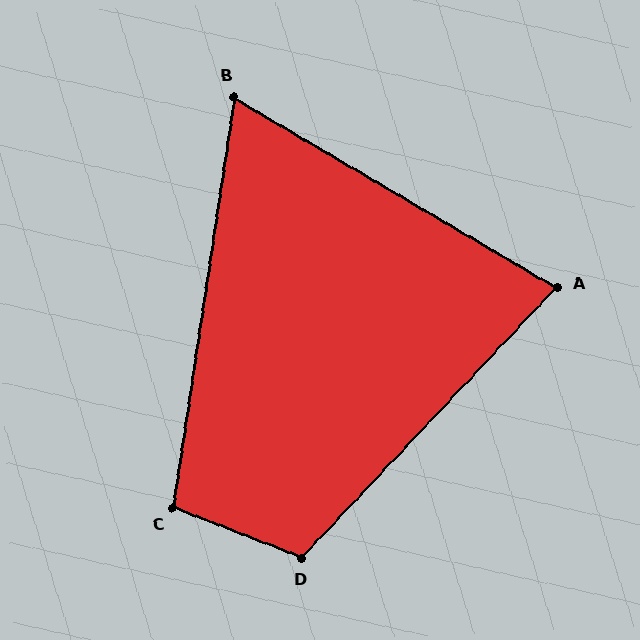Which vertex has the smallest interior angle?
B, at approximately 68 degrees.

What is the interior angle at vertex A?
Approximately 77 degrees (acute).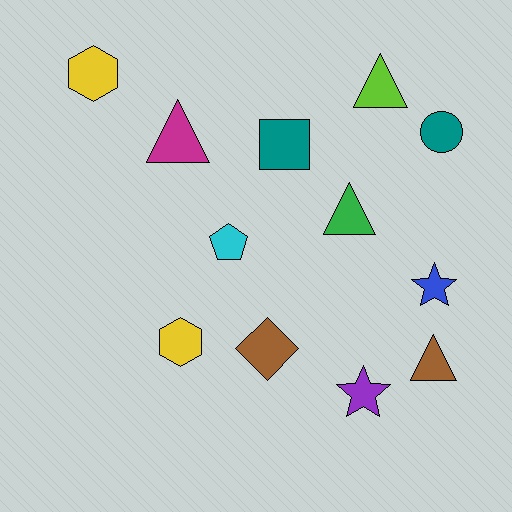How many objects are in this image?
There are 12 objects.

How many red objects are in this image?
There are no red objects.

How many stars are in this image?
There are 2 stars.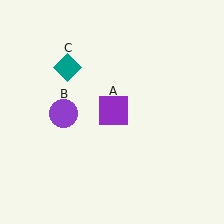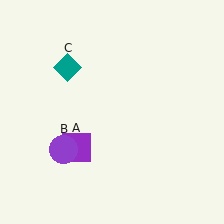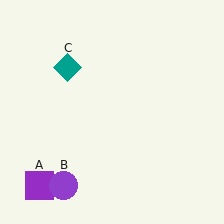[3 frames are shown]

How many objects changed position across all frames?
2 objects changed position: purple square (object A), purple circle (object B).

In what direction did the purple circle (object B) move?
The purple circle (object B) moved down.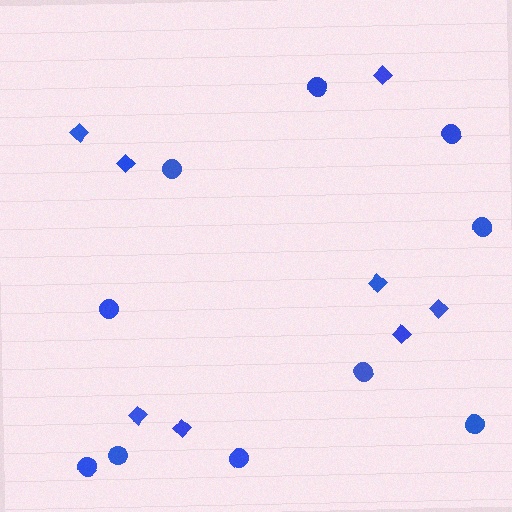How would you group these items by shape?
There are 2 groups: one group of diamonds (8) and one group of circles (10).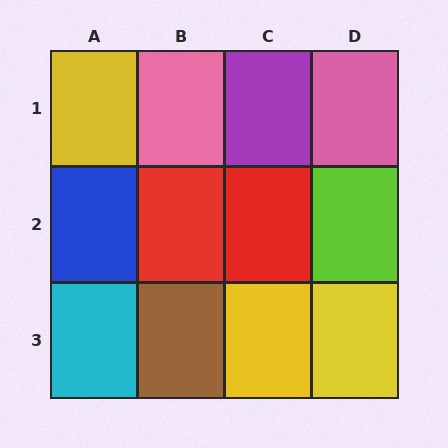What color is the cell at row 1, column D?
Pink.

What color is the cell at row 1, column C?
Purple.